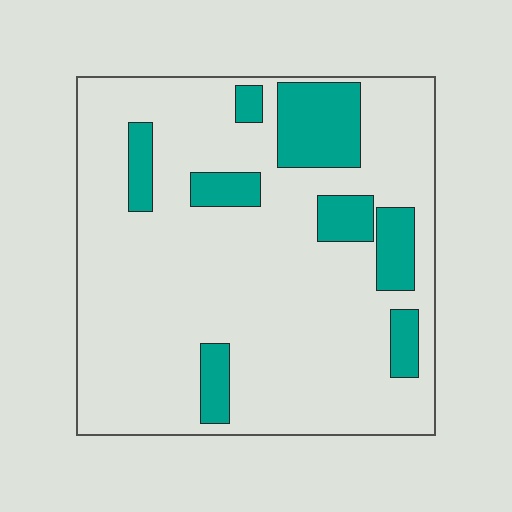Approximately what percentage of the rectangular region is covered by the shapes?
Approximately 20%.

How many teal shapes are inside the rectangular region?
8.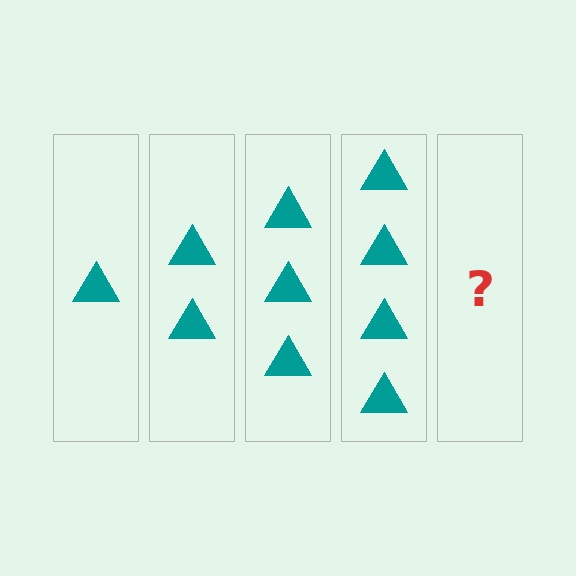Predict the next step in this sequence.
The next step is 5 triangles.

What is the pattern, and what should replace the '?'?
The pattern is that each step adds one more triangle. The '?' should be 5 triangles.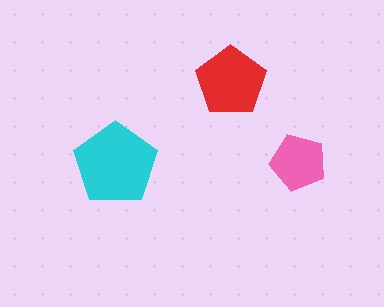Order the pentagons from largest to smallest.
the cyan one, the red one, the pink one.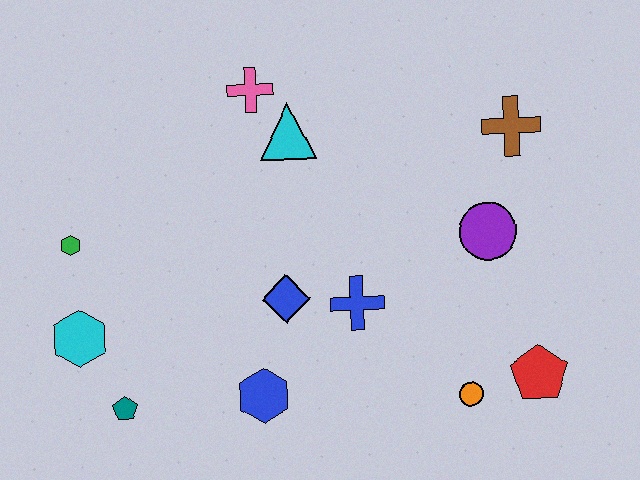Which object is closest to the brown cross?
The purple circle is closest to the brown cross.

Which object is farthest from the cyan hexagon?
The brown cross is farthest from the cyan hexagon.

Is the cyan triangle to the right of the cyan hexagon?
Yes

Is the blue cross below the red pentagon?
No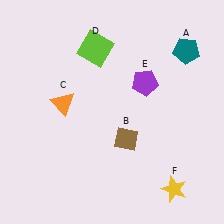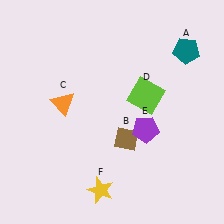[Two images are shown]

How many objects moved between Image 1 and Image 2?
3 objects moved between the two images.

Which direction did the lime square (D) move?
The lime square (D) moved right.